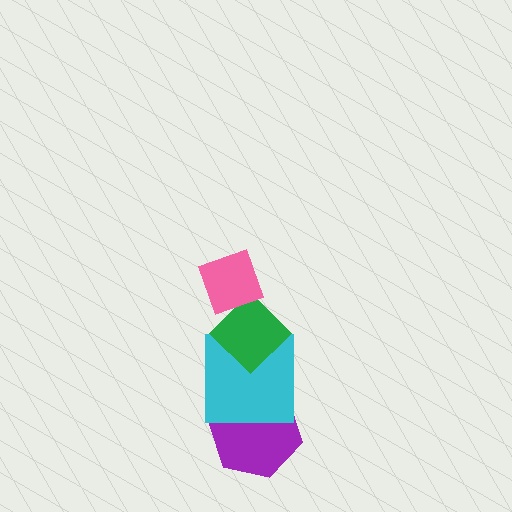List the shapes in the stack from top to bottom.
From top to bottom: the pink diamond, the green diamond, the cyan square, the purple hexagon.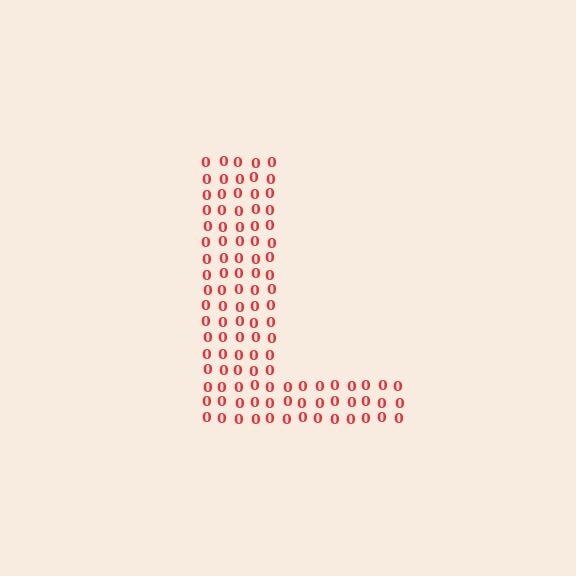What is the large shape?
The large shape is the letter L.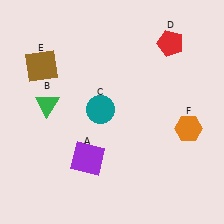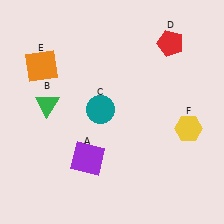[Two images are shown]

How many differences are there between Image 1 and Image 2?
There are 2 differences between the two images.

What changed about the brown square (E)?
In Image 1, E is brown. In Image 2, it changed to orange.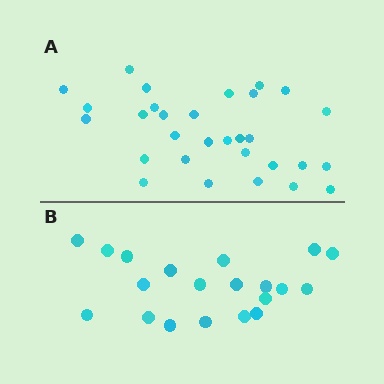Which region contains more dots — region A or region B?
Region A (the top region) has more dots.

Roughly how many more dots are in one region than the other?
Region A has roughly 10 or so more dots than region B.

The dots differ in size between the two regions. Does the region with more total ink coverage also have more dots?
No. Region B has more total ink coverage because its dots are larger, but region A actually contains more individual dots. Total area can be misleading — the number of items is what matters here.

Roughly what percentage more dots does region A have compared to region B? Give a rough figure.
About 50% more.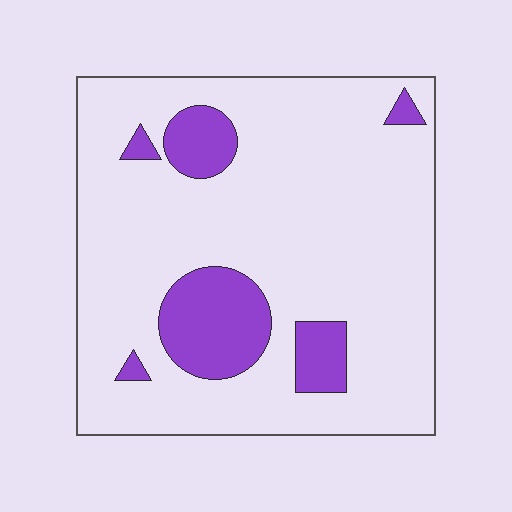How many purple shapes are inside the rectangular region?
6.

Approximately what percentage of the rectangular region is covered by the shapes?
Approximately 15%.